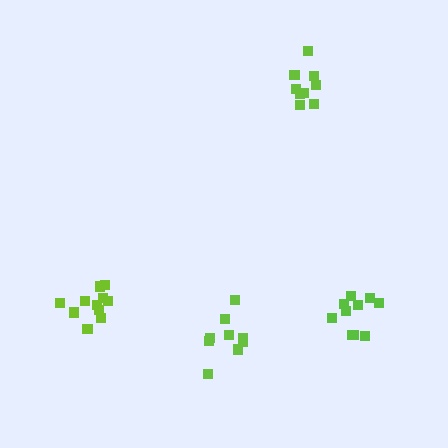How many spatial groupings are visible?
There are 4 spatial groupings.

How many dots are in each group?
Group 1: 9 dots, Group 2: 9 dots, Group 3: 10 dots, Group 4: 11 dots (39 total).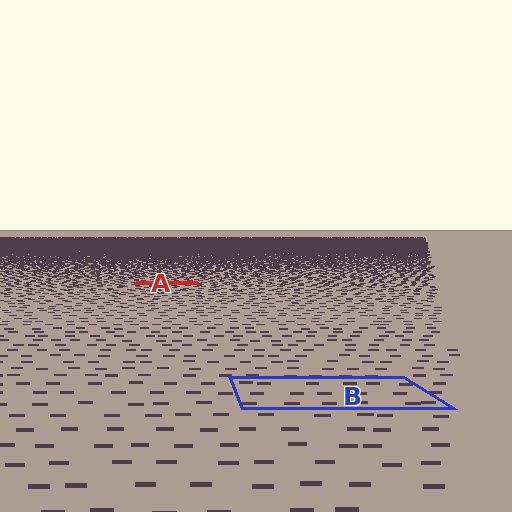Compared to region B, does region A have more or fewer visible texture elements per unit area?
Region A has more texture elements per unit area — they are packed more densely because it is farther away.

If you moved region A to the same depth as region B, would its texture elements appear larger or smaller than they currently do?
They would appear larger. At a closer depth, the same texture elements are projected at a bigger on-screen size.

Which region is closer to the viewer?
Region B is closer. The texture elements there are larger and more spread out.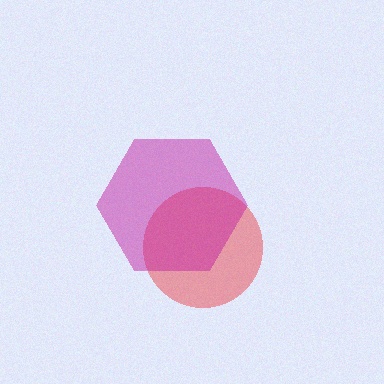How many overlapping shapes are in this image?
There are 2 overlapping shapes in the image.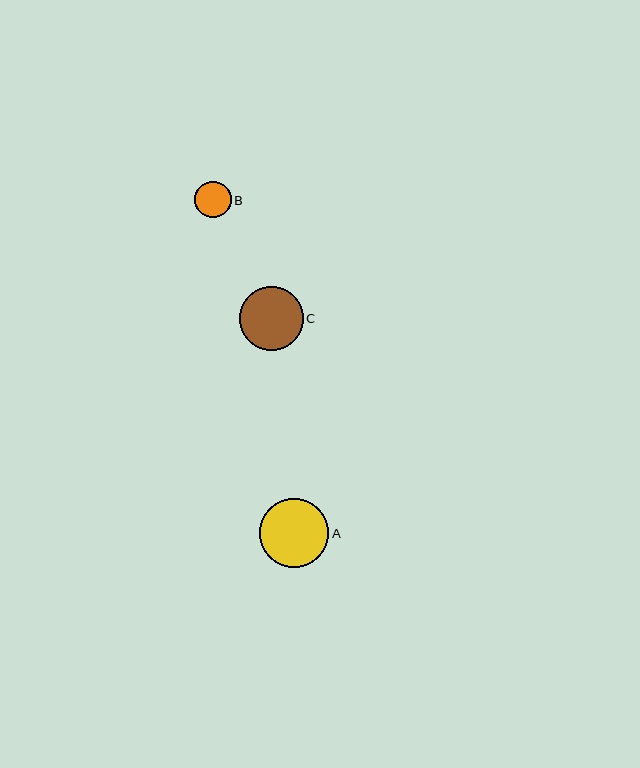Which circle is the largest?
Circle A is the largest with a size of approximately 69 pixels.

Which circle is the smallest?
Circle B is the smallest with a size of approximately 36 pixels.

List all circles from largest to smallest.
From largest to smallest: A, C, B.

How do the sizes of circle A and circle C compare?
Circle A and circle C are approximately the same size.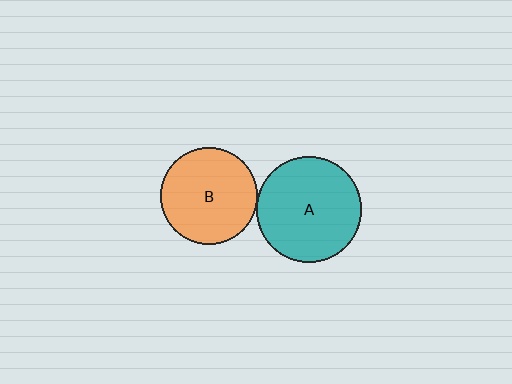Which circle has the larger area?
Circle A (teal).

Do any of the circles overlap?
No, none of the circles overlap.